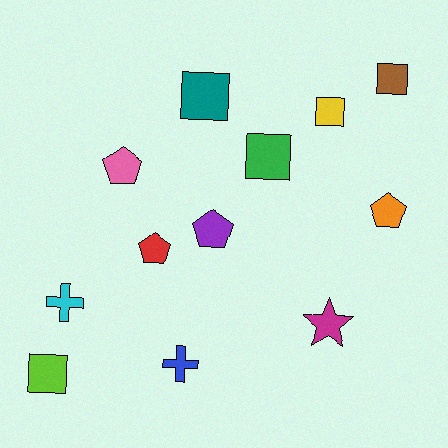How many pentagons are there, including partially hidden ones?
There are 4 pentagons.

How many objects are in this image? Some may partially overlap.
There are 12 objects.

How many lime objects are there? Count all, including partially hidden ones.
There is 1 lime object.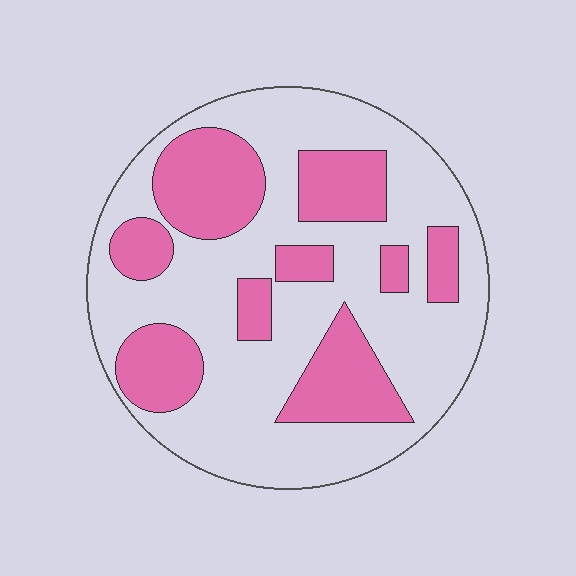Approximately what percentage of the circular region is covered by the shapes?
Approximately 35%.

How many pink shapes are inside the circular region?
9.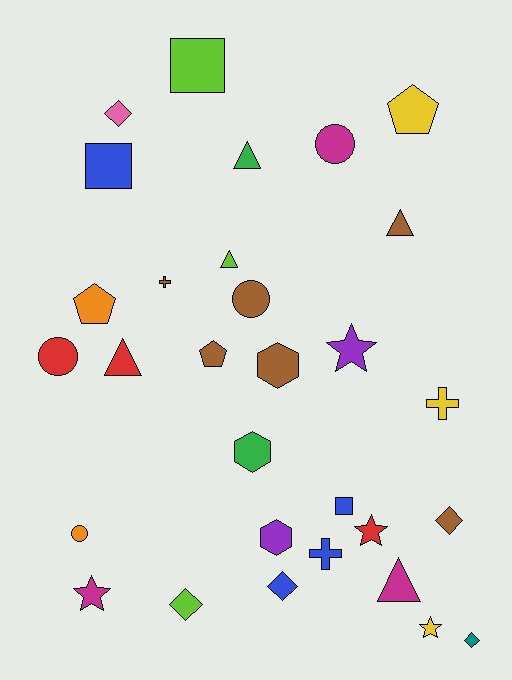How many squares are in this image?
There are 3 squares.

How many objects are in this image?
There are 30 objects.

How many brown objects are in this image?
There are 6 brown objects.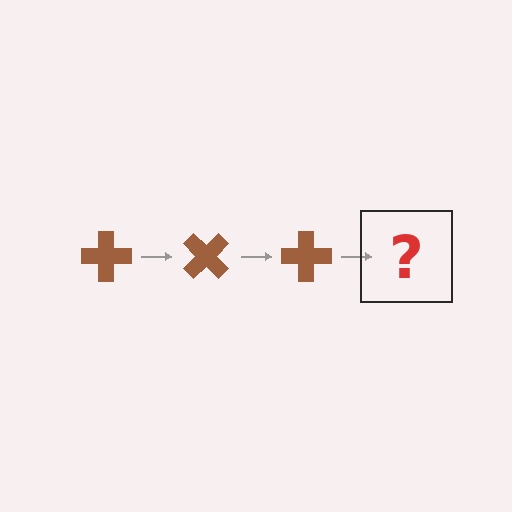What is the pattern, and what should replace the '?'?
The pattern is that the cross rotates 45 degrees each step. The '?' should be a brown cross rotated 135 degrees.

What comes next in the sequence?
The next element should be a brown cross rotated 135 degrees.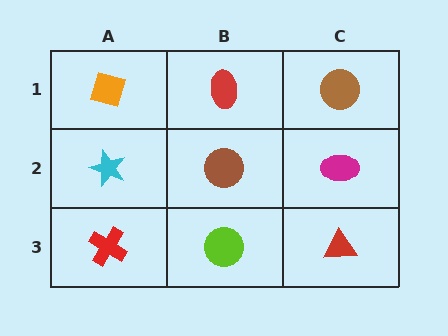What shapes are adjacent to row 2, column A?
An orange square (row 1, column A), a red cross (row 3, column A), a brown circle (row 2, column B).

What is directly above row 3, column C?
A magenta ellipse.